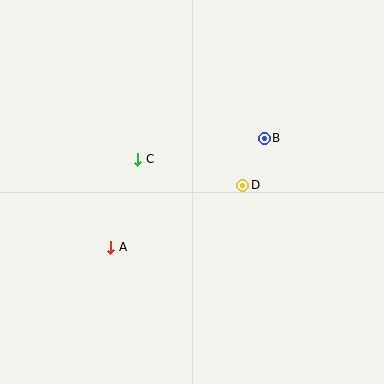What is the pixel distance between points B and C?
The distance between B and C is 128 pixels.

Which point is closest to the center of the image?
Point D at (243, 185) is closest to the center.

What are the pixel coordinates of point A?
Point A is at (111, 247).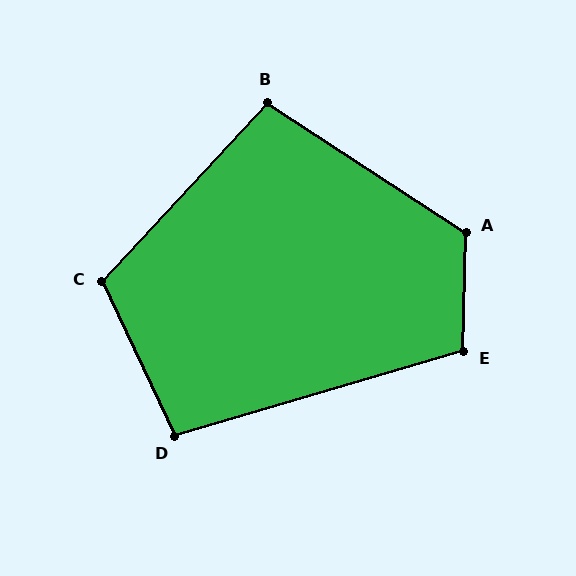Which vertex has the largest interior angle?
A, at approximately 122 degrees.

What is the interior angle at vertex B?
Approximately 100 degrees (obtuse).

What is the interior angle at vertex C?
Approximately 112 degrees (obtuse).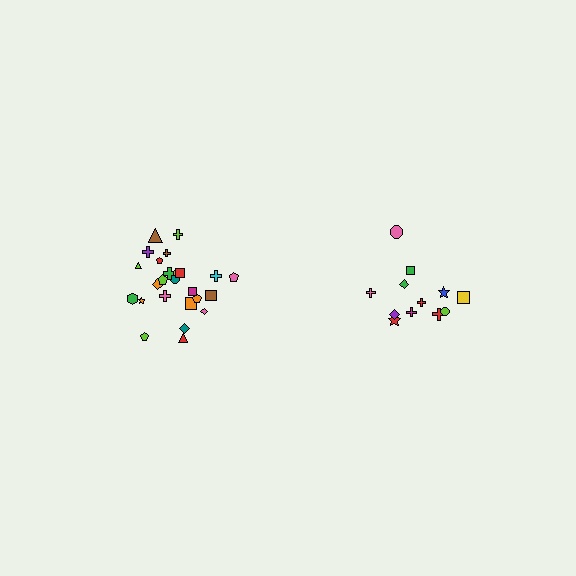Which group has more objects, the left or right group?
The left group.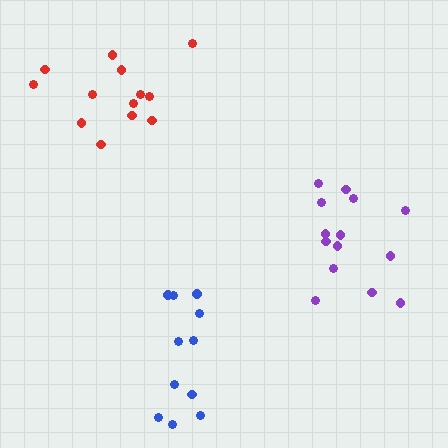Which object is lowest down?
The blue cluster is bottommost.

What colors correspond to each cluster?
The clusters are colored: purple, blue, red.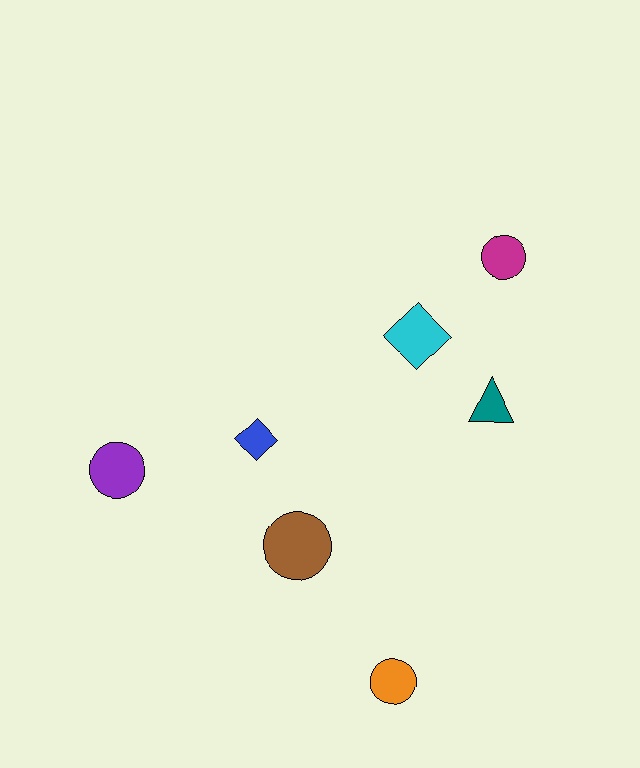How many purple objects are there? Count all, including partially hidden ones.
There is 1 purple object.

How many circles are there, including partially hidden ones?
There are 4 circles.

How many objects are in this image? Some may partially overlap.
There are 7 objects.